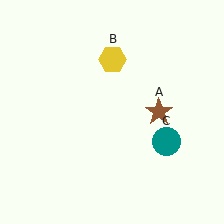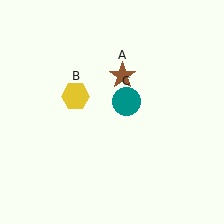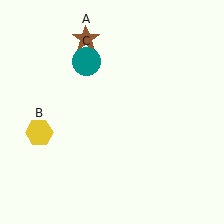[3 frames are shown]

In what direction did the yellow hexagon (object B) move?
The yellow hexagon (object B) moved down and to the left.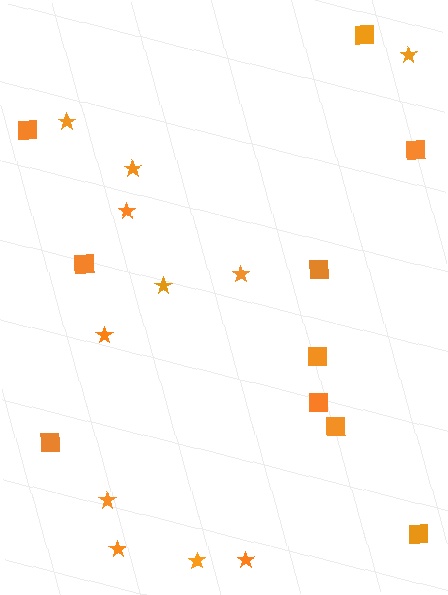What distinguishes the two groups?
There are 2 groups: one group of stars (11) and one group of squares (10).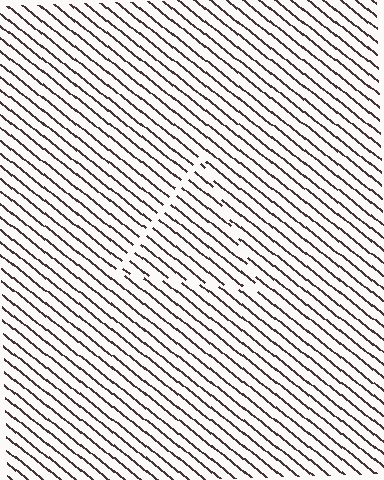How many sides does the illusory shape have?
3 sides — the line-ends trace a triangle.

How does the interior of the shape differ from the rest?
The interior of the shape contains the same grating, shifted by half a period — the contour is defined by the phase discontinuity where line-ends from the inner and outer gratings abut.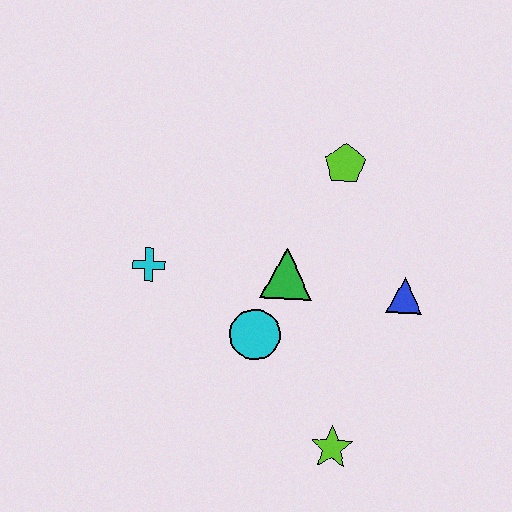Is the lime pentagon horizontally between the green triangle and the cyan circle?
No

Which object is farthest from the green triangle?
The lime star is farthest from the green triangle.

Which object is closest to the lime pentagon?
The green triangle is closest to the lime pentagon.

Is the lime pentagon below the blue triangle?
No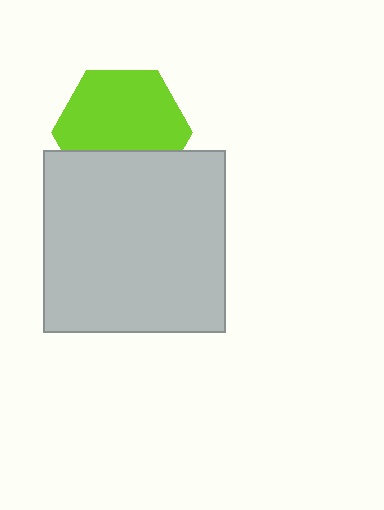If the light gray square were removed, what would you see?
You would see the complete lime hexagon.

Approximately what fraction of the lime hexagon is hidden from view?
Roughly 32% of the lime hexagon is hidden behind the light gray square.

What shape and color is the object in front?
The object in front is a light gray square.